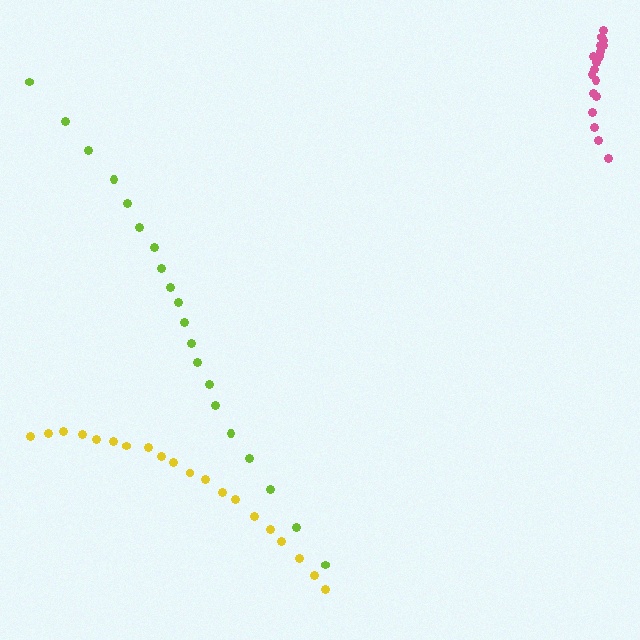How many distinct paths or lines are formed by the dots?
There are 3 distinct paths.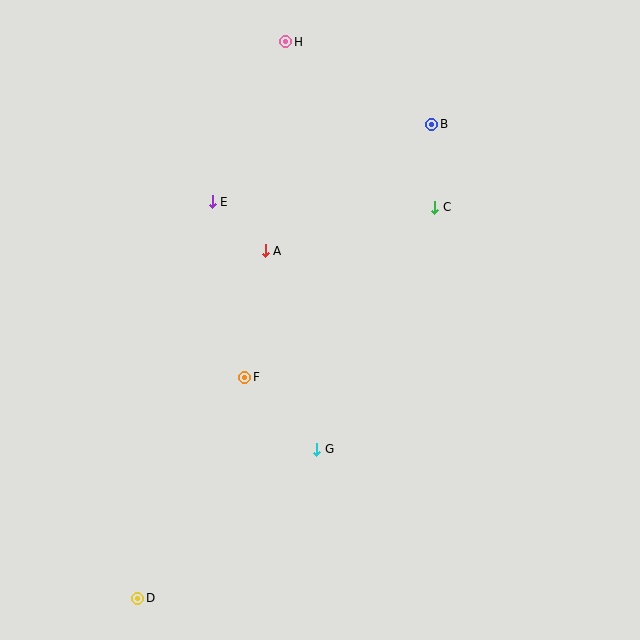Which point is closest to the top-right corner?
Point B is closest to the top-right corner.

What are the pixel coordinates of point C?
Point C is at (435, 207).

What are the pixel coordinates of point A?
Point A is at (265, 251).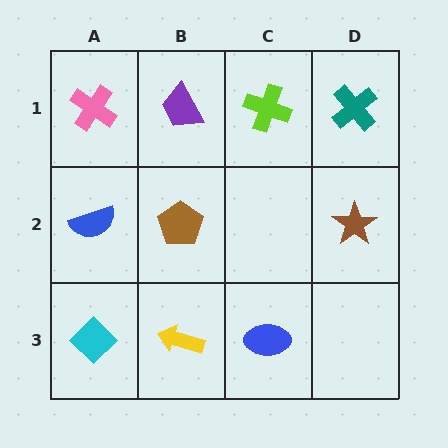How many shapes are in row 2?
3 shapes.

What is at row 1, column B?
A purple trapezoid.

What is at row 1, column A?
A pink cross.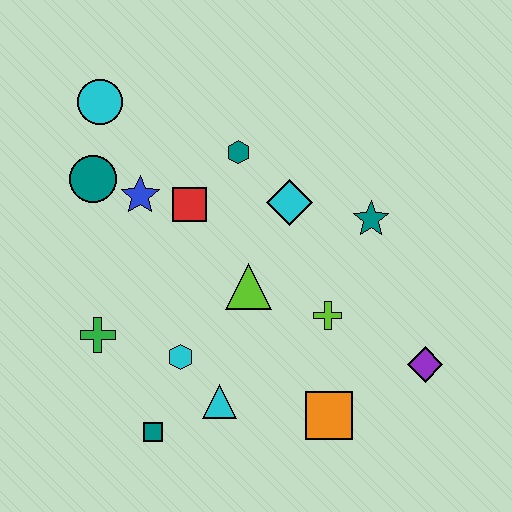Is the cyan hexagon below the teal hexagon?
Yes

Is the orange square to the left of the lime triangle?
No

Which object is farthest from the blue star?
The purple diamond is farthest from the blue star.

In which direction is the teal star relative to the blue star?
The teal star is to the right of the blue star.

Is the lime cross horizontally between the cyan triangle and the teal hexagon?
No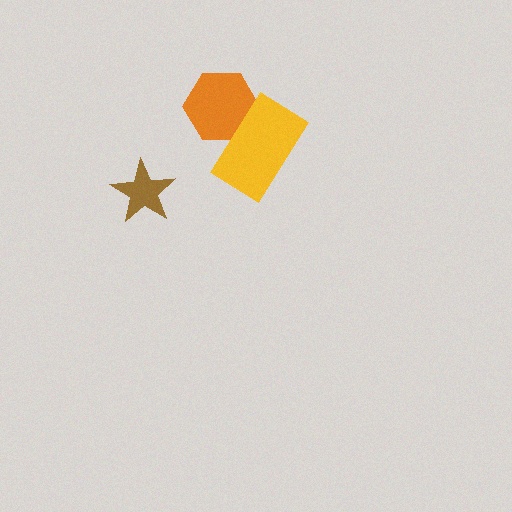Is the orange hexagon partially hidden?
Yes, it is partially covered by another shape.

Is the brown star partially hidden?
No, no other shape covers it.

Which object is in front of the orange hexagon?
The yellow rectangle is in front of the orange hexagon.